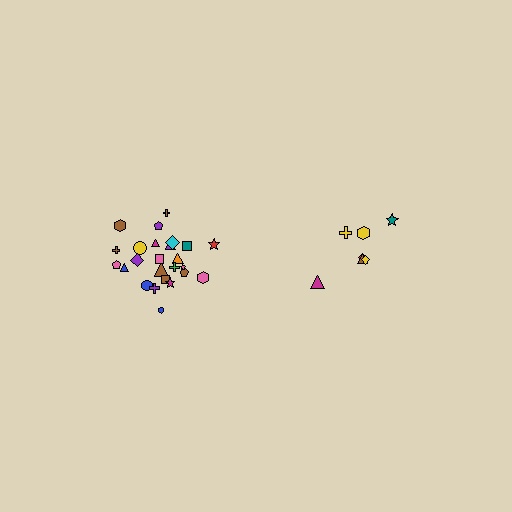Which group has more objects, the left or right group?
The left group.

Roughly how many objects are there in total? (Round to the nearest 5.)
Roughly 30 objects in total.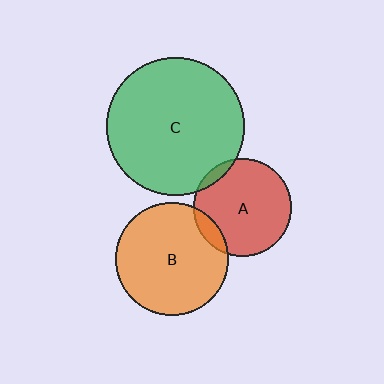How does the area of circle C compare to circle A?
Approximately 2.0 times.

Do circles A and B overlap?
Yes.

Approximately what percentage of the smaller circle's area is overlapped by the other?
Approximately 10%.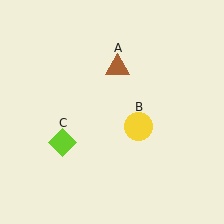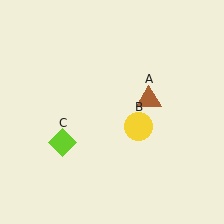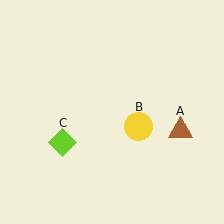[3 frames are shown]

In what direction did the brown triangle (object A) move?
The brown triangle (object A) moved down and to the right.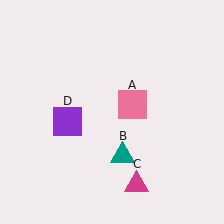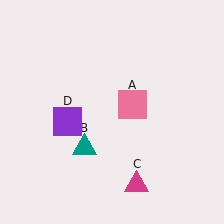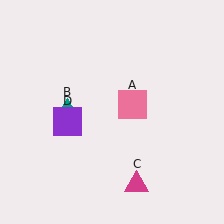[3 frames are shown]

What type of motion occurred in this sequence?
The teal triangle (object B) rotated clockwise around the center of the scene.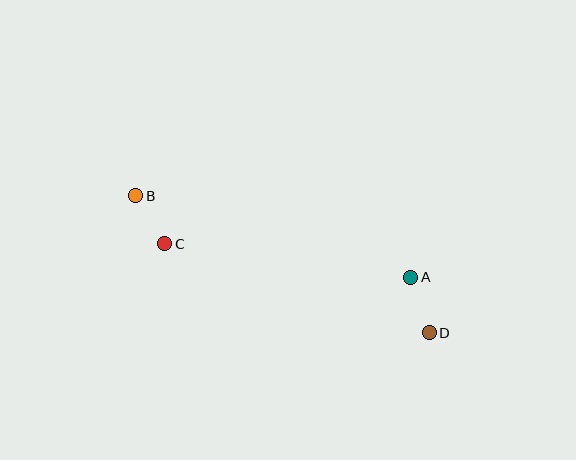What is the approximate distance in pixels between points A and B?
The distance between A and B is approximately 287 pixels.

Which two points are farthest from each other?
Points B and D are farthest from each other.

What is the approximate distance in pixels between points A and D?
The distance between A and D is approximately 58 pixels.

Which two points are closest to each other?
Points B and C are closest to each other.